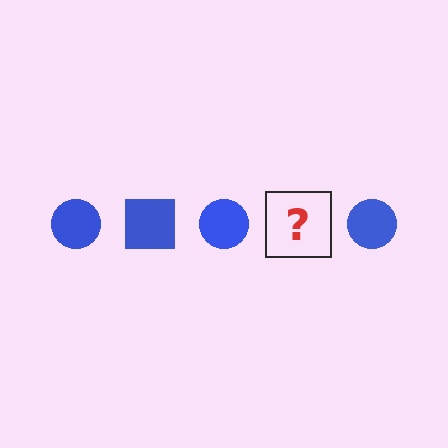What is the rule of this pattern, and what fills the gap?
The rule is that the pattern cycles through circle, square shapes in blue. The gap should be filled with a blue square.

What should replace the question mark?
The question mark should be replaced with a blue square.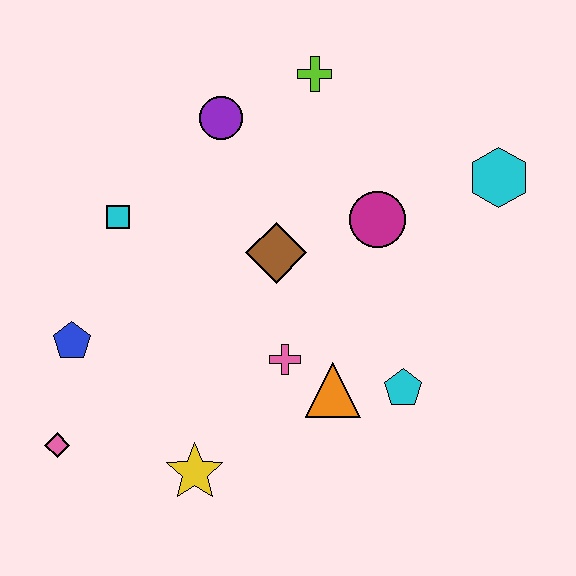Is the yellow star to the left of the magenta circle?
Yes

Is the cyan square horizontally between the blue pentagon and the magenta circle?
Yes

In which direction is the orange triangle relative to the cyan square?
The orange triangle is to the right of the cyan square.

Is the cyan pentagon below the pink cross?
Yes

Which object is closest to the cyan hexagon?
The magenta circle is closest to the cyan hexagon.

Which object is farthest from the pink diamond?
The cyan hexagon is farthest from the pink diamond.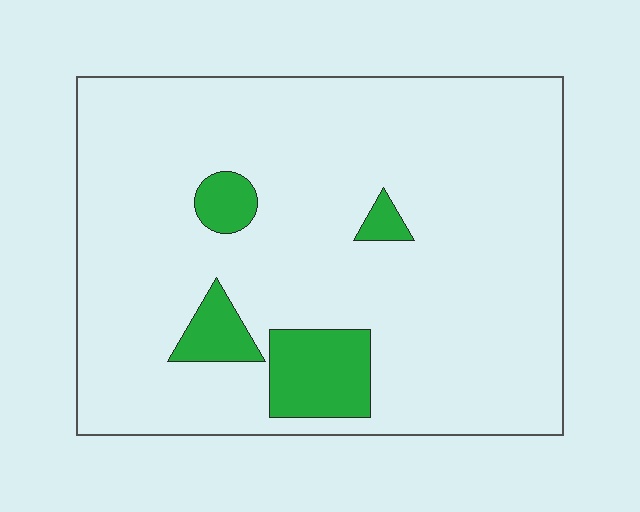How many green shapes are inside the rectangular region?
4.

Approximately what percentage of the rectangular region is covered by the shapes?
Approximately 10%.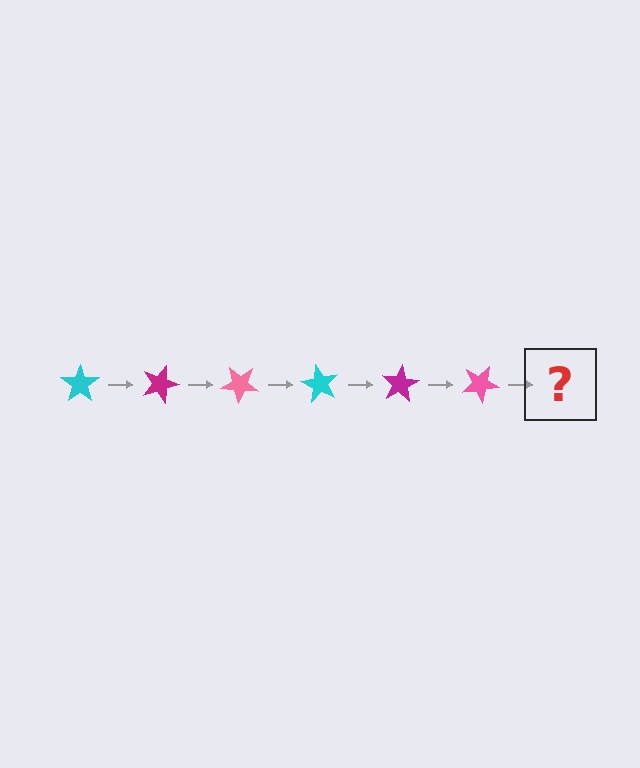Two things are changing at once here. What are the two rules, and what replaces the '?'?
The two rules are that it rotates 20 degrees each step and the color cycles through cyan, magenta, and pink. The '?' should be a cyan star, rotated 120 degrees from the start.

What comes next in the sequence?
The next element should be a cyan star, rotated 120 degrees from the start.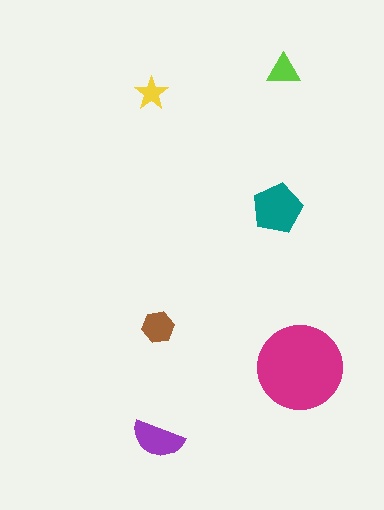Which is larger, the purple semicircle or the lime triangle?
The purple semicircle.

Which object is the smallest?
The yellow star.